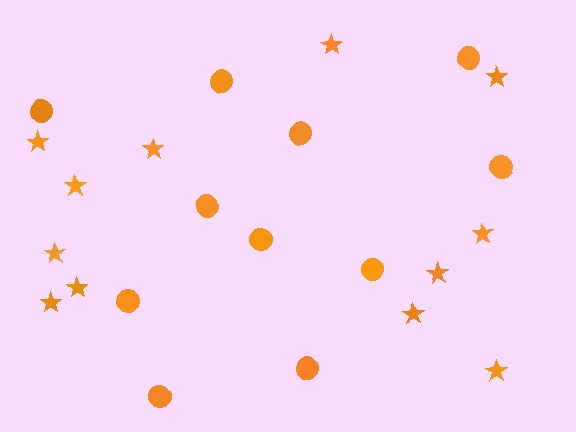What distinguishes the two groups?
There are 2 groups: one group of circles (11) and one group of stars (12).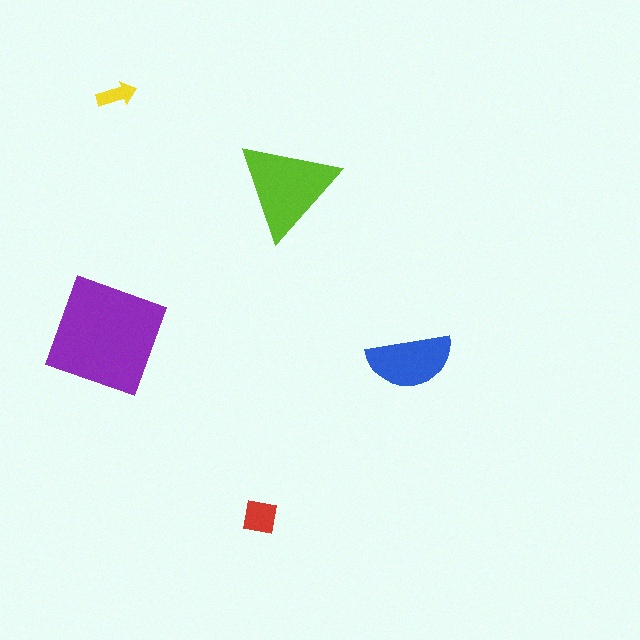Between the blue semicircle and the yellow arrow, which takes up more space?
The blue semicircle.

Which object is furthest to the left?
The purple square is leftmost.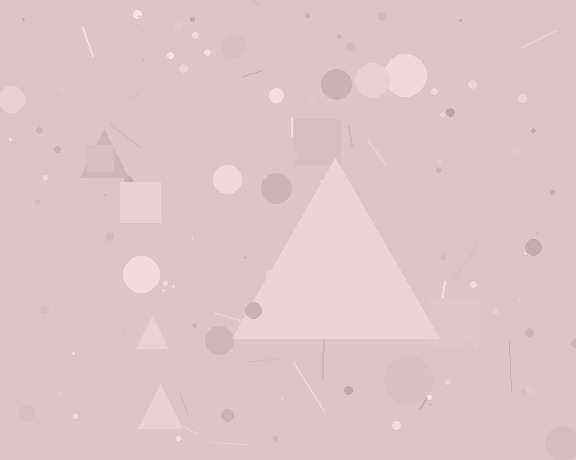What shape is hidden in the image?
A triangle is hidden in the image.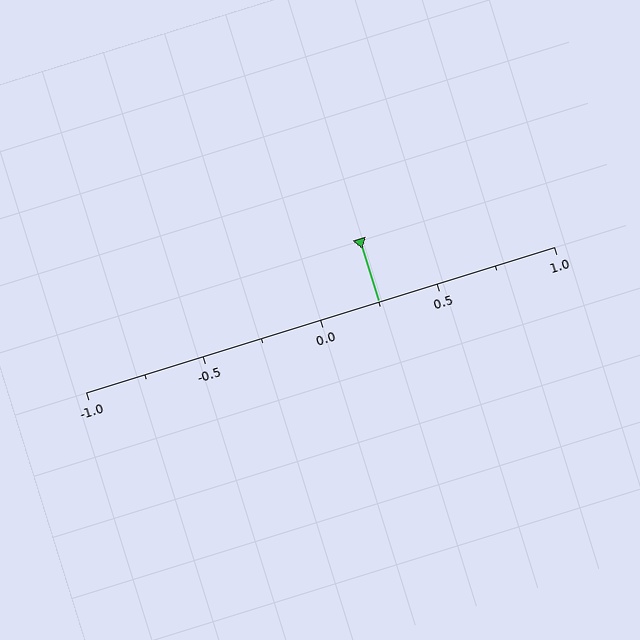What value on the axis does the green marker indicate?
The marker indicates approximately 0.25.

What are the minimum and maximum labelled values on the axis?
The axis runs from -1.0 to 1.0.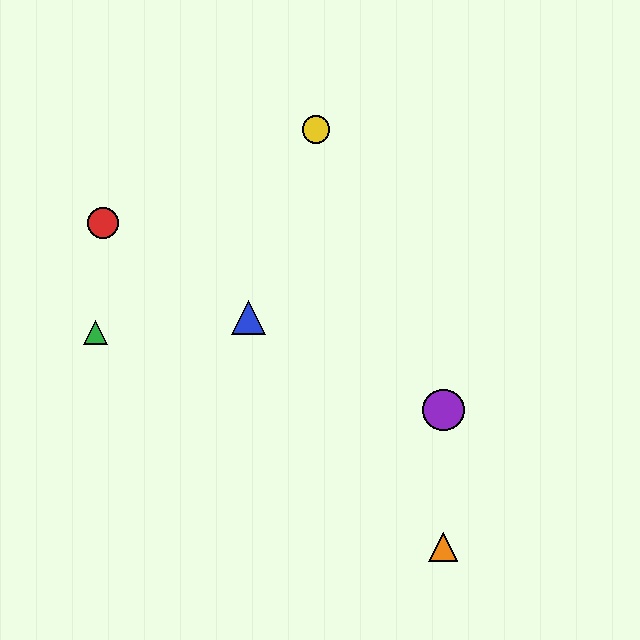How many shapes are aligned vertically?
2 shapes (the purple circle, the orange triangle) are aligned vertically.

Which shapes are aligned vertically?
The purple circle, the orange triangle are aligned vertically.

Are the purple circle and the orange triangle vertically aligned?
Yes, both are at x≈443.